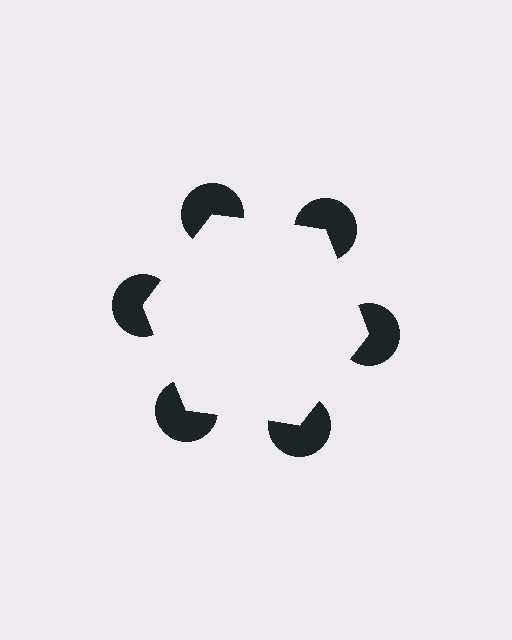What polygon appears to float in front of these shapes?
An illusory hexagon — its edges are inferred from the aligned wedge cuts in the pac-man discs, not physically drawn.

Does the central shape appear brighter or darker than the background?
It typically appears slightly brighter than the background, even though no actual brightness change is drawn.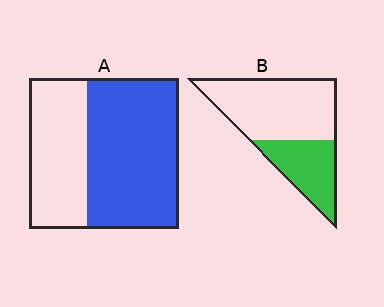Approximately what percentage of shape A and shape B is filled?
A is approximately 60% and B is approximately 35%.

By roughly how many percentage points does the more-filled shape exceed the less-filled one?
By roughly 25 percentage points (A over B).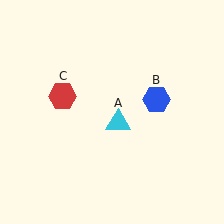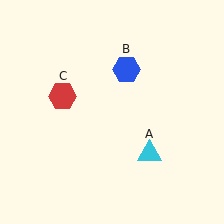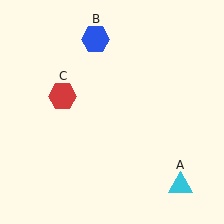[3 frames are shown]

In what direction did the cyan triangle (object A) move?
The cyan triangle (object A) moved down and to the right.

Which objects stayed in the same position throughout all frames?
Red hexagon (object C) remained stationary.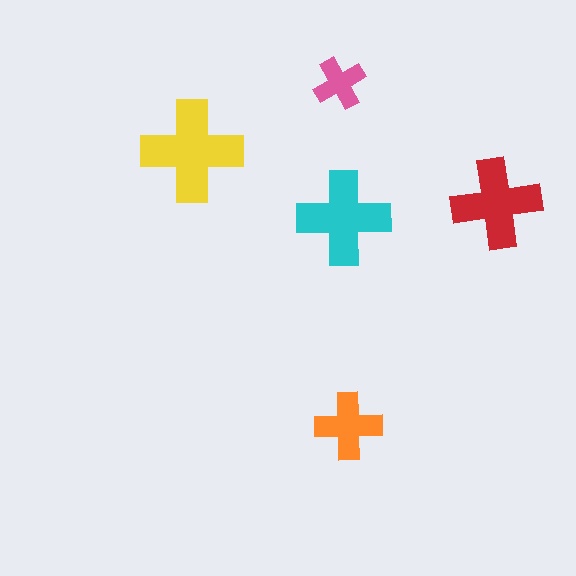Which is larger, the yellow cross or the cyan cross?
The yellow one.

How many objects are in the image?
There are 5 objects in the image.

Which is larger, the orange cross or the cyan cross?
The cyan one.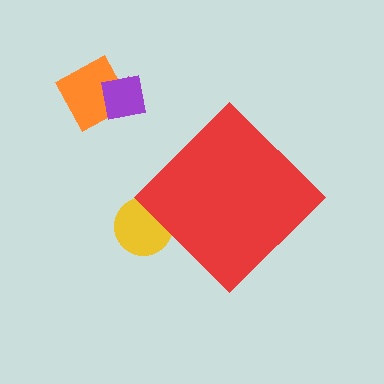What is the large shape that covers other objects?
A red diamond.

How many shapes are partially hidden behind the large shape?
1 shape is partially hidden.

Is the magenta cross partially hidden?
No, the magenta cross is fully visible.